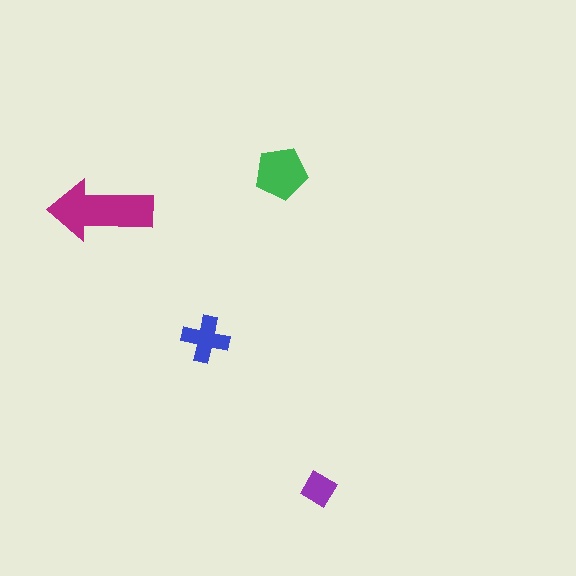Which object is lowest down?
The purple diamond is bottommost.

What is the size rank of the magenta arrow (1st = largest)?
1st.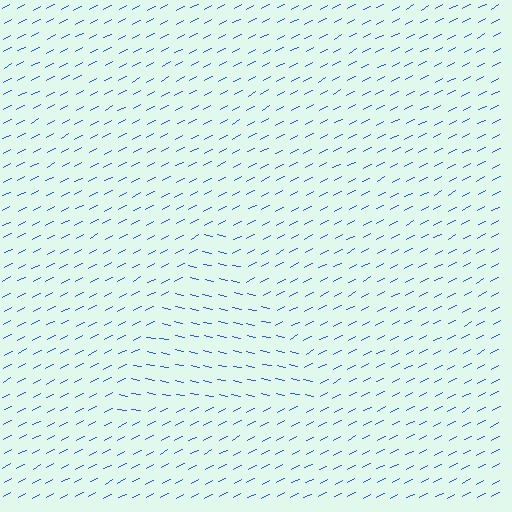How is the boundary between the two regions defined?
The boundary is defined purely by a change in line orientation (approximately 39 degrees difference). All lines are the same color and thickness.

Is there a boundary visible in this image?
Yes, there is a texture boundary formed by a change in line orientation.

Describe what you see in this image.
The image is filled with small blue line segments. A triangle region in the image has lines oriented differently from the surrounding lines, creating a visible texture boundary.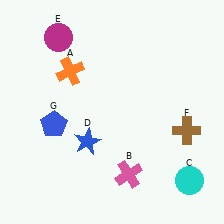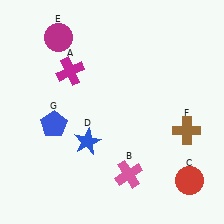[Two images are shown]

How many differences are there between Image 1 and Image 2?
There are 2 differences between the two images.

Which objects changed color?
A changed from orange to magenta. C changed from cyan to red.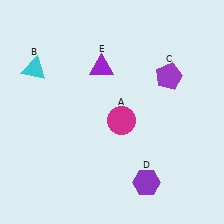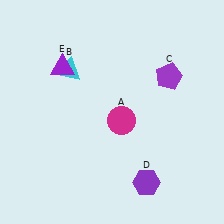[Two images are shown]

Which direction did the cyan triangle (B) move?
The cyan triangle (B) moved right.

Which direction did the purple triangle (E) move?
The purple triangle (E) moved left.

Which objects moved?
The objects that moved are: the cyan triangle (B), the purple triangle (E).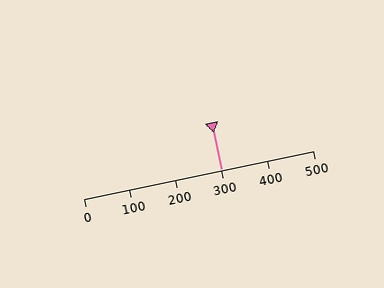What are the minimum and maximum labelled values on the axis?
The axis runs from 0 to 500.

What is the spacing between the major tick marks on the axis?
The major ticks are spaced 100 apart.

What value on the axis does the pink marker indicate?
The marker indicates approximately 300.